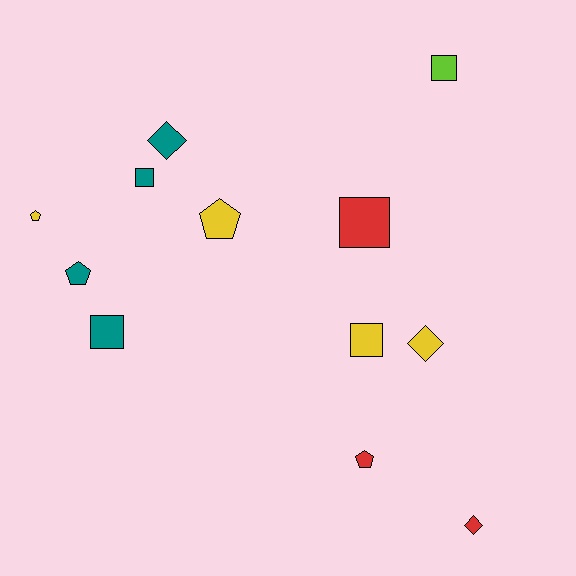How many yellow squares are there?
There is 1 yellow square.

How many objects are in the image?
There are 12 objects.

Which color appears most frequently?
Teal, with 4 objects.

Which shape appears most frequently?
Square, with 5 objects.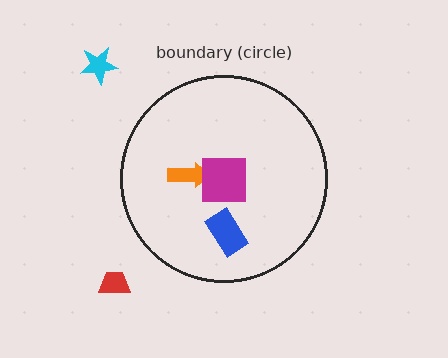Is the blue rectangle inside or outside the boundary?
Inside.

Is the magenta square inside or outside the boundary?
Inside.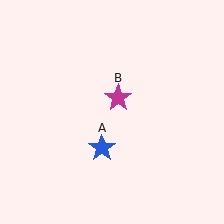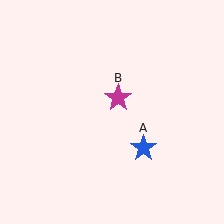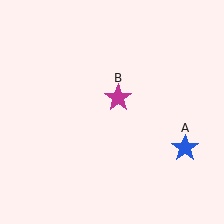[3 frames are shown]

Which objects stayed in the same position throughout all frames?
Magenta star (object B) remained stationary.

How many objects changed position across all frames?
1 object changed position: blue star (object A).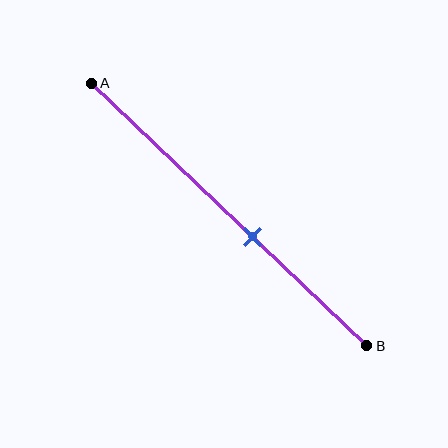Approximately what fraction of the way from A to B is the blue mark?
The blue mark is approximately 60% of the way from A to B.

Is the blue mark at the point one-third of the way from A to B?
No, the mark is at about 60% from A, not at the 33% one-third point.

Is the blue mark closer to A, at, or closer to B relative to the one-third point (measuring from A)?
The blue mark is closer to point B than the one-third point of segment AB.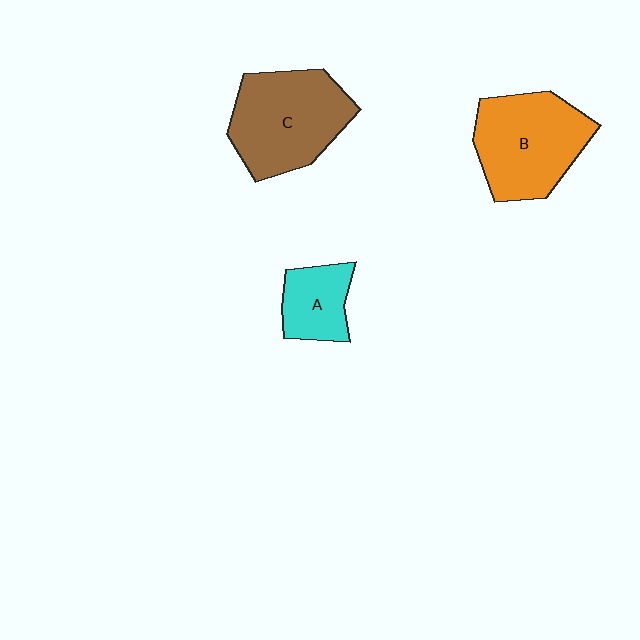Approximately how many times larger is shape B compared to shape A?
Approximately 2.0 times.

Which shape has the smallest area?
Shape A (cyan).